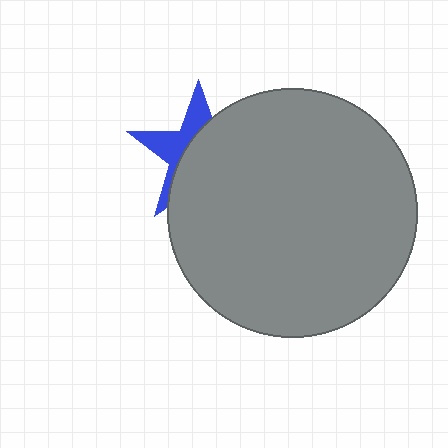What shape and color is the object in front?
The object in front is a gray circle.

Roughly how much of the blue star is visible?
A small part of it is visible (roughly 36%).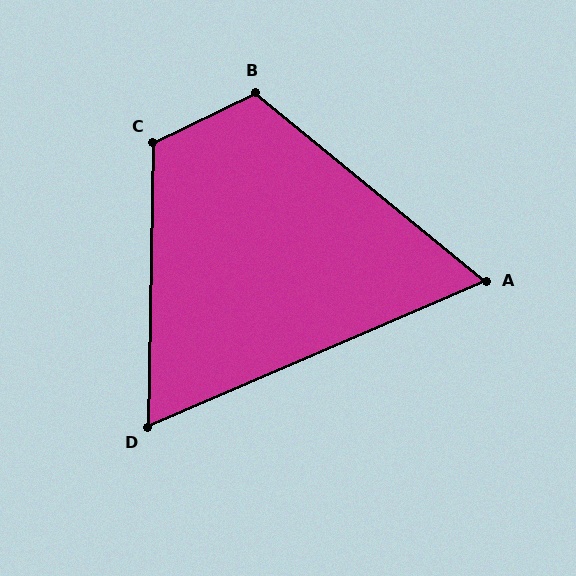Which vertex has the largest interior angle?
C, at approximately 117 degrees.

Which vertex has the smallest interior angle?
A, at approximately 63 degrees.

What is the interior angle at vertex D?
Approximately 66 degrees (acute).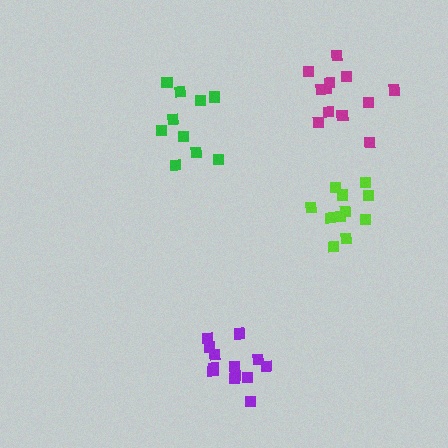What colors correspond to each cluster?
The clusters are colored: lime, green, purple, magenta.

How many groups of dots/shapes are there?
There are 4 groups.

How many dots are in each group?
Group 1: 11 dots, Group 2: 10 dots, Group 3: 13 dots, Group 4: 12 dots (46 total).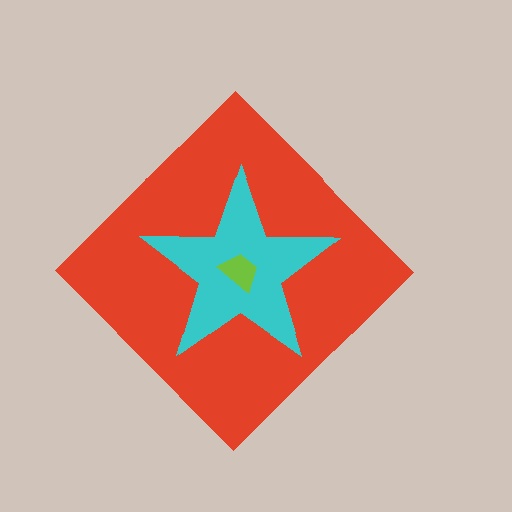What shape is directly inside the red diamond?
The cyan star.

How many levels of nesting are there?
3.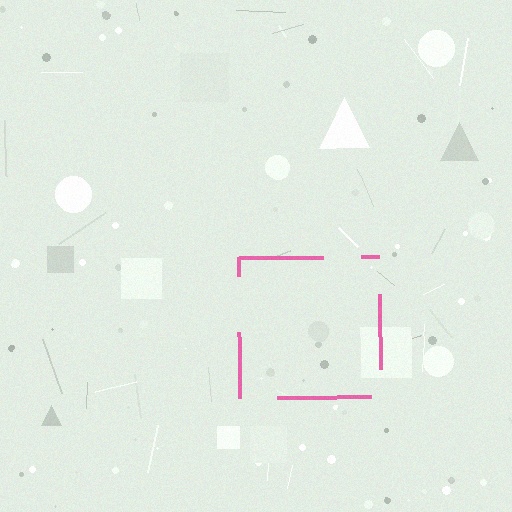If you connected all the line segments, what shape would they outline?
They would outline a square.